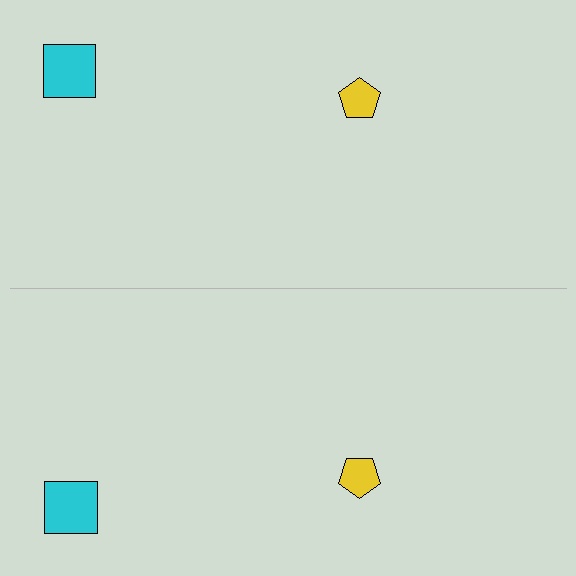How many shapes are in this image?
There are 4 shapes in this image.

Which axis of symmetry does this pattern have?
The pattern has a horizontal axis of symmetry running through the center of the image.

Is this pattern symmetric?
Yes, this pattern has bilateral (reflection) symmetry.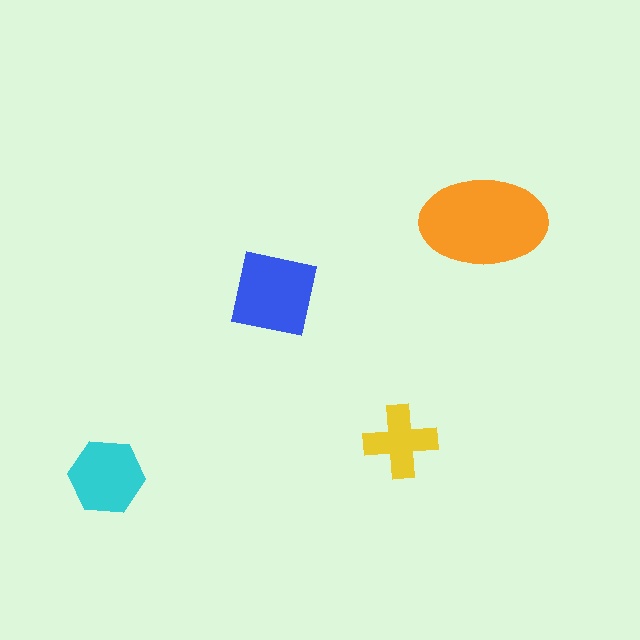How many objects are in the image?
There are 4 objects in the image.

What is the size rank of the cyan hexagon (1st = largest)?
3rd.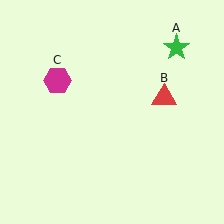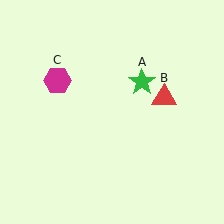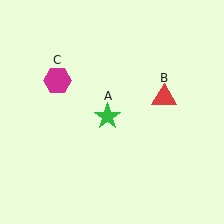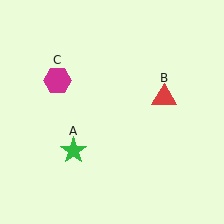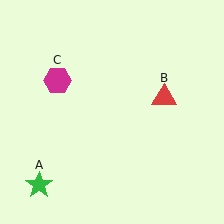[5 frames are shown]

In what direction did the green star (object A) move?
The green star (object A) moved down and to the left.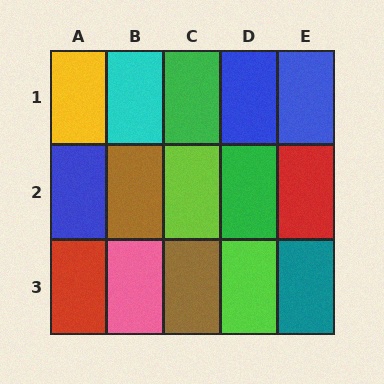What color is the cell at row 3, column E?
Teal.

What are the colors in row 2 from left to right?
Blue, brown, lime, green, red.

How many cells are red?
2 cells are red.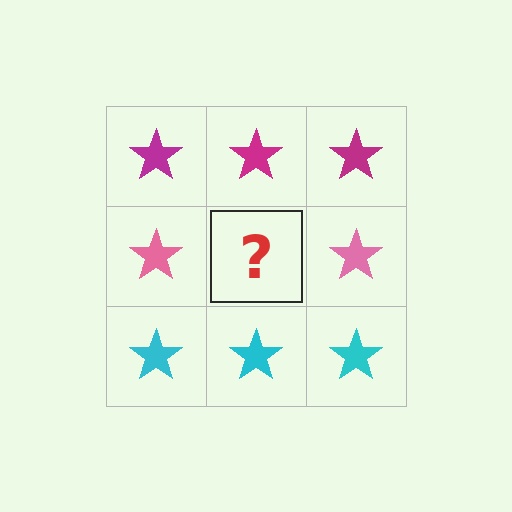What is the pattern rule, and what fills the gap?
The rule is that each row has a consistent color. The gap should be filled with a pink star.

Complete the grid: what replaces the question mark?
The question mark should be replaced with a pink star.